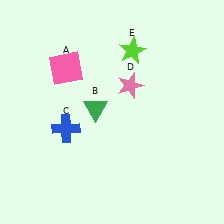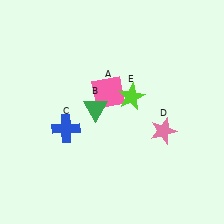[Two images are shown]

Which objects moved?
The objects that moved are: the pink square (A), the pink star (D), the lime star (E).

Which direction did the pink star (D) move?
The pink star (D) moved down.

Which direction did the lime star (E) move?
The lime star (E) moved down.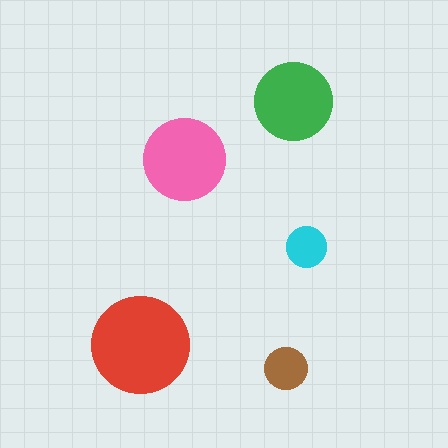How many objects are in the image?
There are 5 objects in the image.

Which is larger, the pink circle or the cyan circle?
The pink one.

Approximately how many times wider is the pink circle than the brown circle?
About 2 times wider.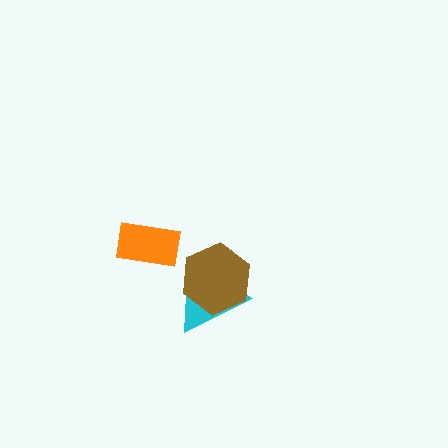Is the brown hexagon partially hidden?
No, no other shape covers it.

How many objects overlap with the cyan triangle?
1 object overlaps with the cyan triangle.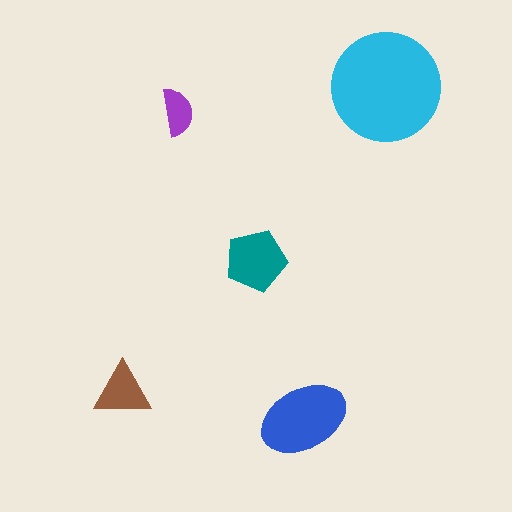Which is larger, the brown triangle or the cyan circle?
The cyan circle.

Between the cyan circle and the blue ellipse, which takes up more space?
The cyan circle.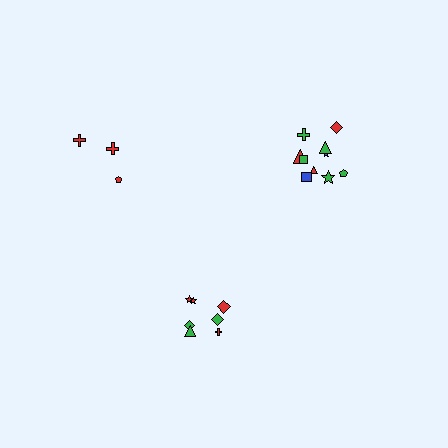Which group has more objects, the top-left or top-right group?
The top-right group.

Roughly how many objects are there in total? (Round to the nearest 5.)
Roughly 20 objects in total.